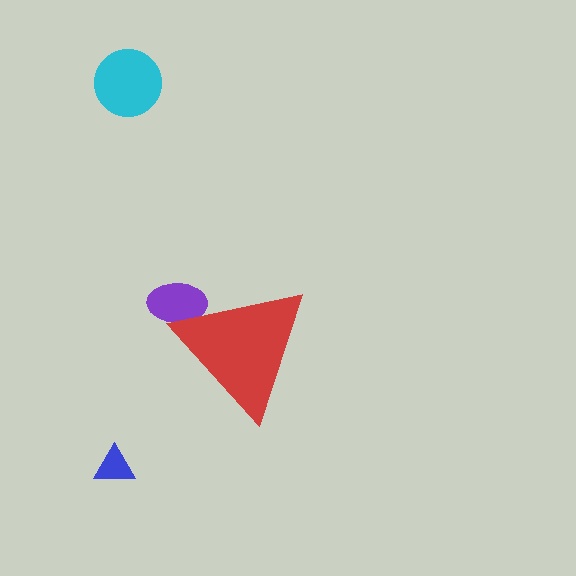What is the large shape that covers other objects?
A red triangle.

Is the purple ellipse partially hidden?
Yes, the purple ellipse is partially hidden behind the red triangle.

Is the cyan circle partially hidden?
No, the cyan circle is fully visible.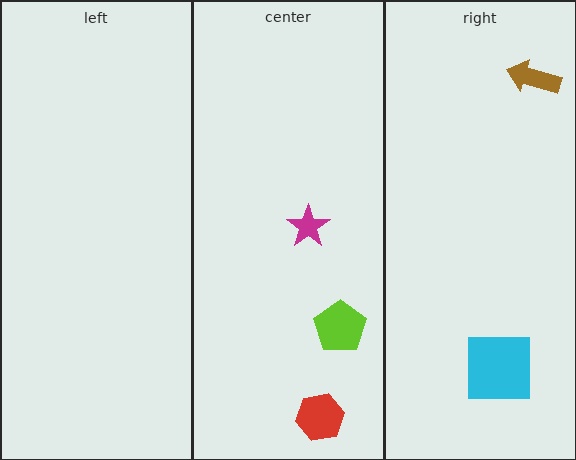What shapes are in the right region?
The cyan square, the brown arrow.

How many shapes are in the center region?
3.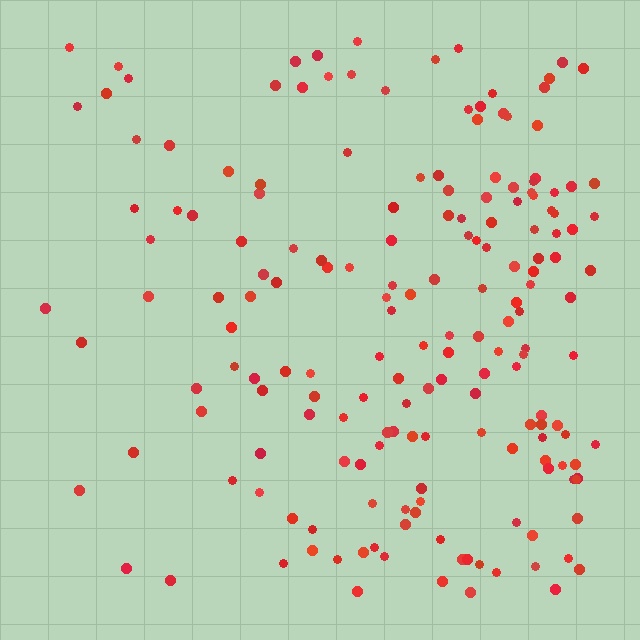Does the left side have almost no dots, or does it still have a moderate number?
Still a moderate number, just noticeably fewer than the right.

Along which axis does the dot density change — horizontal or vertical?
Horizontal.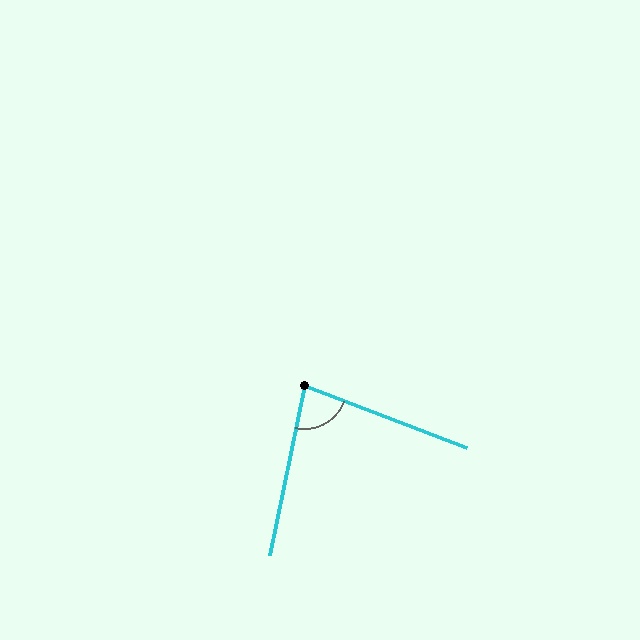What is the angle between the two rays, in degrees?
Approximately 81 degrees.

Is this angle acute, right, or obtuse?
It is acute.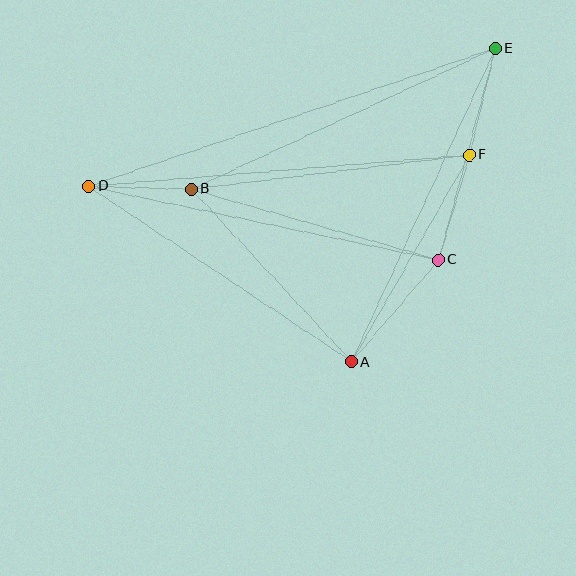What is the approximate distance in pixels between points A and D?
The distance between A and D is approximately 316 pixels.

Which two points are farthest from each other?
Points D and E are farthest from each other.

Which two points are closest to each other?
Points B and D are closest to each other.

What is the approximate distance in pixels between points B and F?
The distance between B and F is approximately 280 pixels.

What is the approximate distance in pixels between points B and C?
The distance between B and C is approximately 257 pixels.